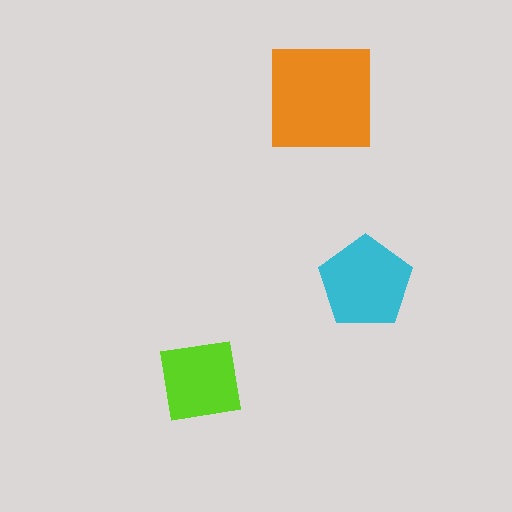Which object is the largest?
The orange square.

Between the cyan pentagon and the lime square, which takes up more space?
The cyan pentagon.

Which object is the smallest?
The lime square.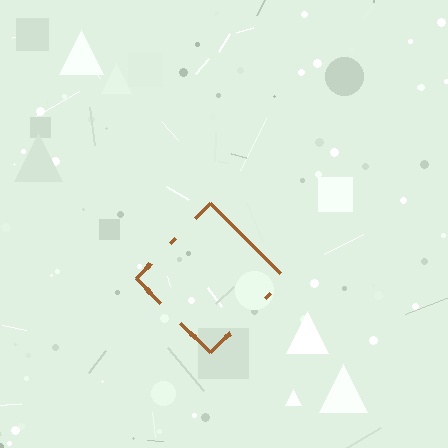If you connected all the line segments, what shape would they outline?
They would outline a diamond.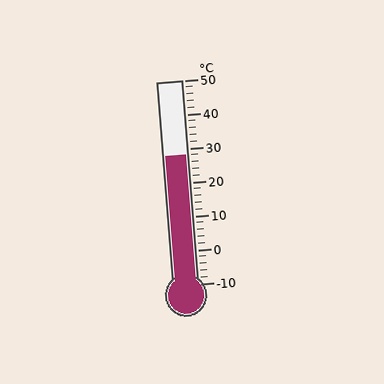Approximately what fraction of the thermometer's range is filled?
The thermometer is filled to approximately 65% of its range.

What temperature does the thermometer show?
The thermometer shows approximately 28°C.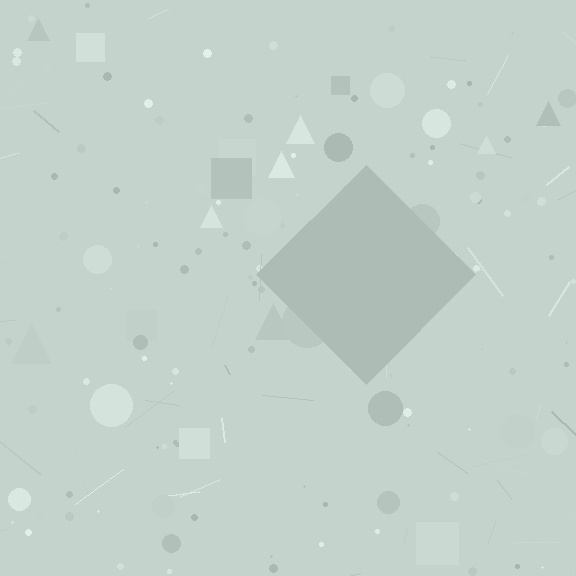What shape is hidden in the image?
A diamond is hidden in the image.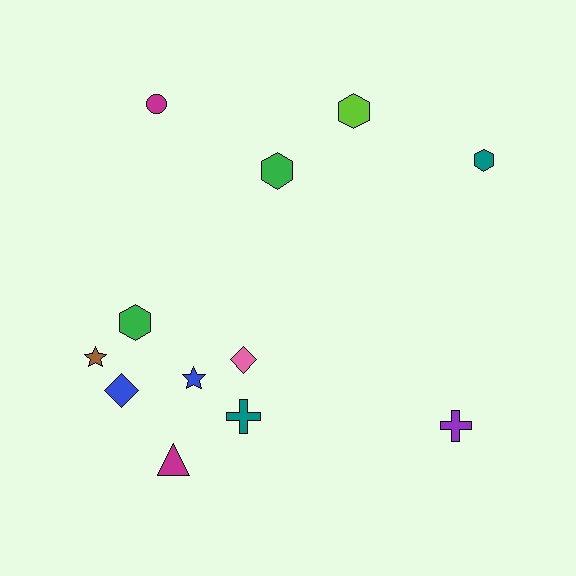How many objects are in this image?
There are 12 objects.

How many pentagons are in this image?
There are no pentagons.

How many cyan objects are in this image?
There are no cyan objects.